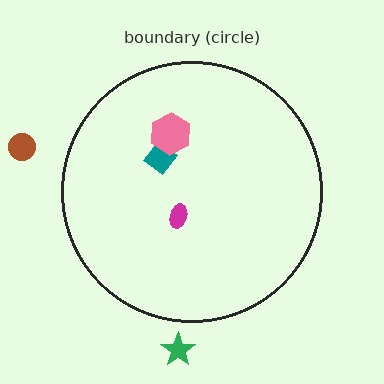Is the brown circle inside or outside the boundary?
Outside.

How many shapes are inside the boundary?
3 inside, 2 outside.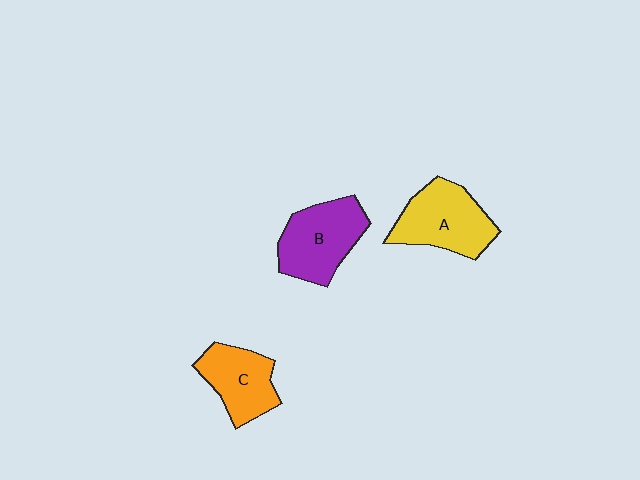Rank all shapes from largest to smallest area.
From largest to smallest: A (yellow), B (purple), C (orange).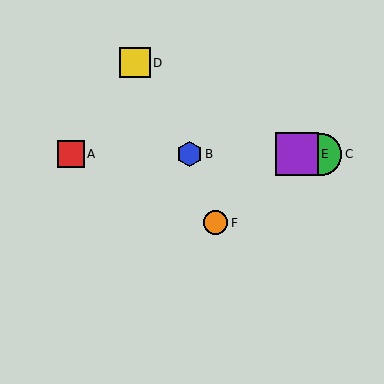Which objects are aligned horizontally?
Objects A, B, C, E are aligned horizontally.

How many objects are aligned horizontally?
4 objects (A, B, C, E) are aligned horizontally.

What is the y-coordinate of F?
Object F is at y≈223.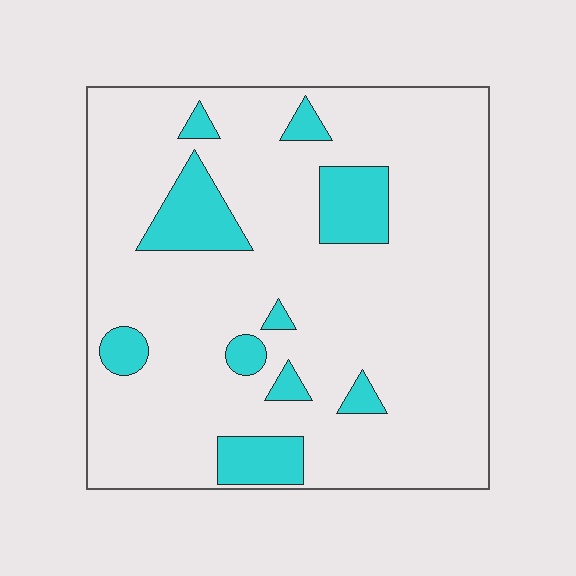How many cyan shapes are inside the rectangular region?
10.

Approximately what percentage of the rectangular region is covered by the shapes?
Approximately 15%.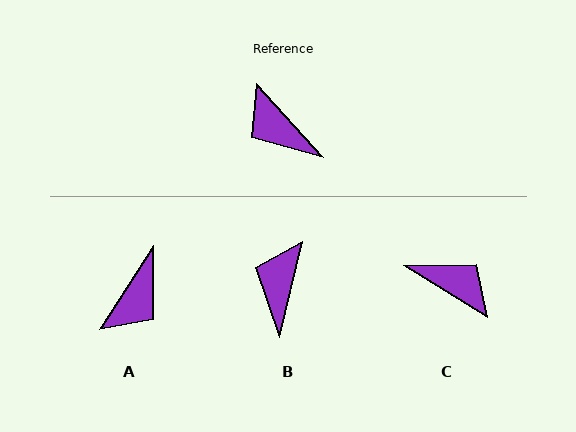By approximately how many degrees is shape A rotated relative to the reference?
Approximately 105 degrees counter-clockwise.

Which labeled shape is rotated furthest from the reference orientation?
C, about 163 degrees away.